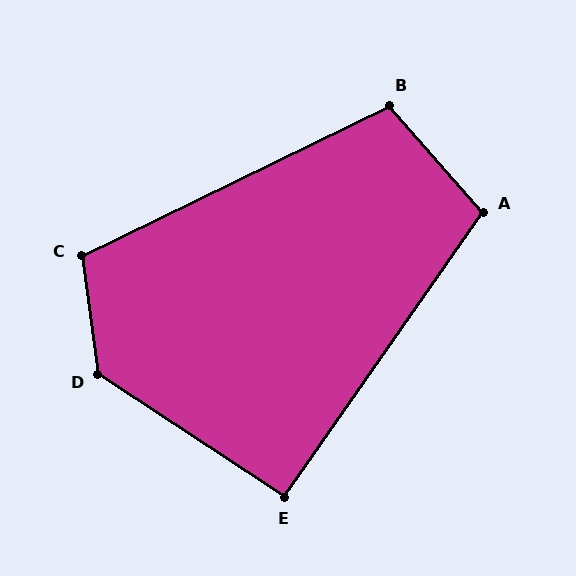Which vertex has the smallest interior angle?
E, at approximately 92 degrees.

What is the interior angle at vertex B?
Approximately 105 degrees (obtuse).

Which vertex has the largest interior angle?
D, at approximately 131 degrees.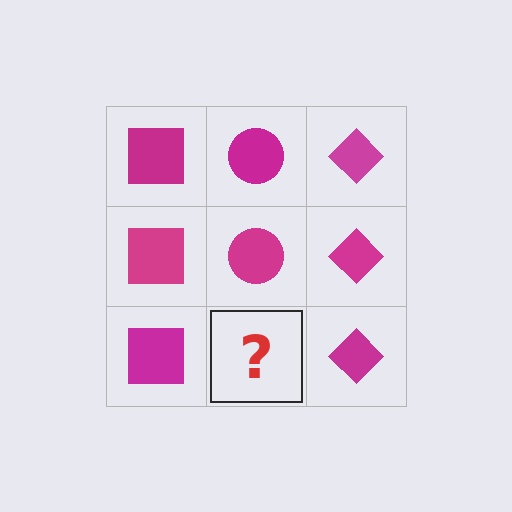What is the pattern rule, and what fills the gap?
The rule is that each column has a consistent shape. The gap should be filled with a magenta circle.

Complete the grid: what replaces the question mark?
The question mark should be replaced with a magenta circle.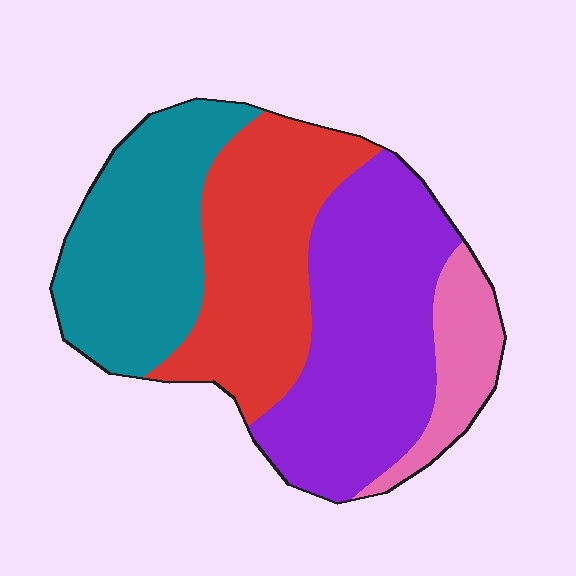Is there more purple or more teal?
Purple.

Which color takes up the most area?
Purple, at roughly 35%.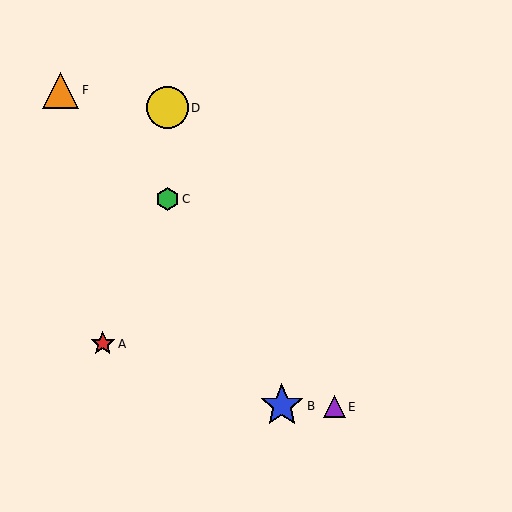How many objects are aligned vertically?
2 objects (C, D) are aligned vertically.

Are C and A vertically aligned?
No, C is at x≈168 and A is at x≈103.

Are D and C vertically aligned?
Yes, both are at x≈168.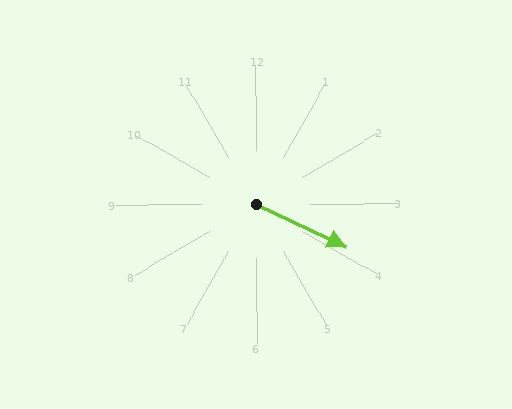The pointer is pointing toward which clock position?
Roughly 4 o'clock.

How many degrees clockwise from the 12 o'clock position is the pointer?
Approximately 115 degrees.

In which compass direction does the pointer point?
Southeast.